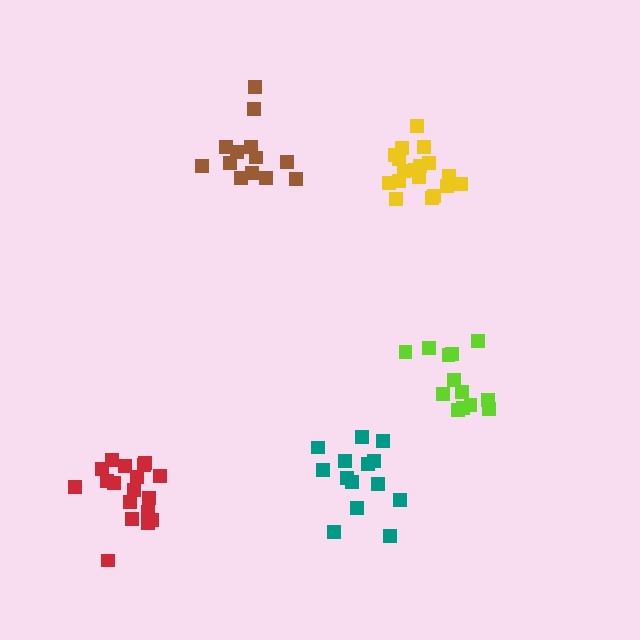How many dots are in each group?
Group 1: 13 dots, Group 2: 18 dots, Group 3: 13 dots, Group 4: 14 dots, Group 5: 19 dots (77 total).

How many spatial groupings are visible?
There are 5 spatial groupings.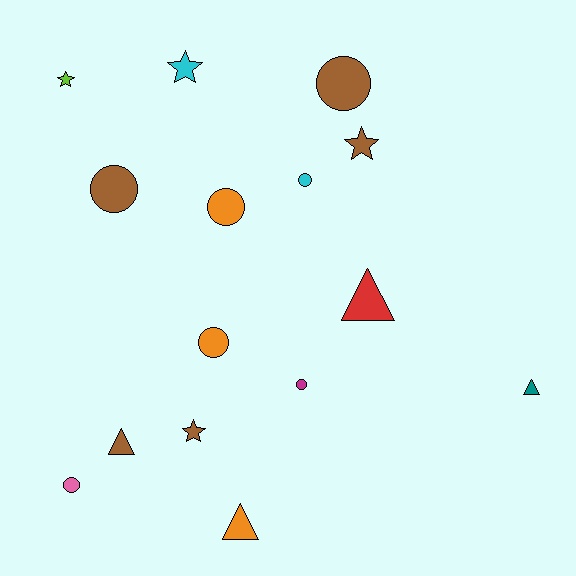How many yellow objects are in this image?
There are no yellow objects.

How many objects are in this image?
There are 15 objects.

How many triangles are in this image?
There are 4 triangles.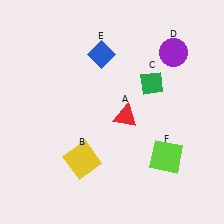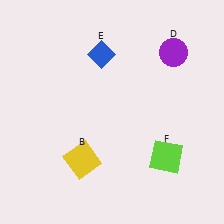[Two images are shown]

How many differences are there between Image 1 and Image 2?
There are 2 differences between the two images.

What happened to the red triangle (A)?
The red triangle (A) was removed in Image 2. It was in the bottom-right area of Image 1.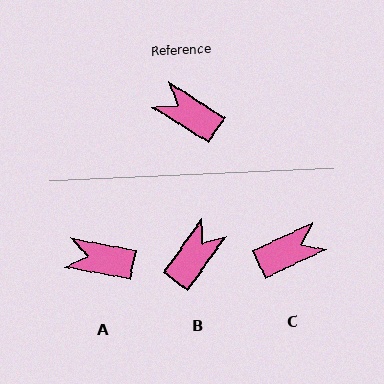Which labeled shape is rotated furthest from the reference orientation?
C, about 123 degrees away.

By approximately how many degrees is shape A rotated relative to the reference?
Approximately 22 degrees counter-clockwise.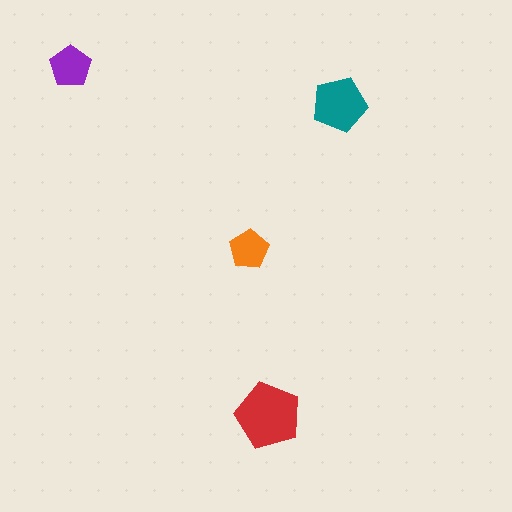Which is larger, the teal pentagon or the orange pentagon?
The teal one.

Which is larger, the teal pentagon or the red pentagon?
The red one.